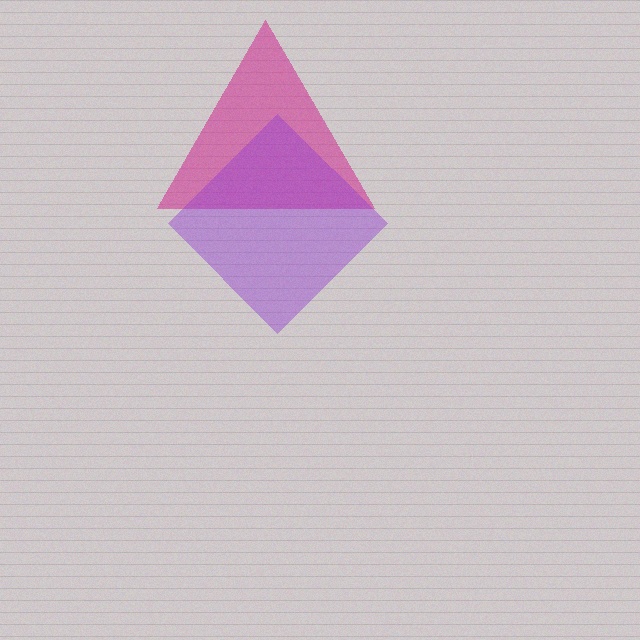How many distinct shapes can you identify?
There are 2 distinct shapes: a magenta triangle, a purple diamond.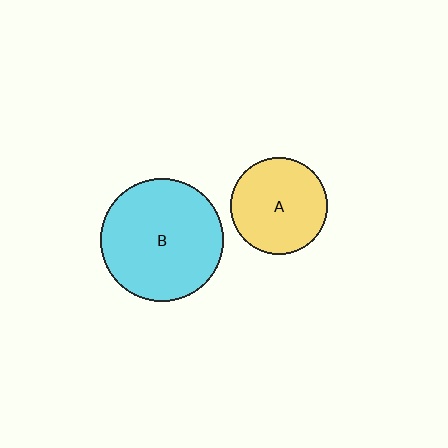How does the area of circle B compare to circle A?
Approximately 1.6 times.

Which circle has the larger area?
Circle B (cyan).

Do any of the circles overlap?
No, none of the circles overlap.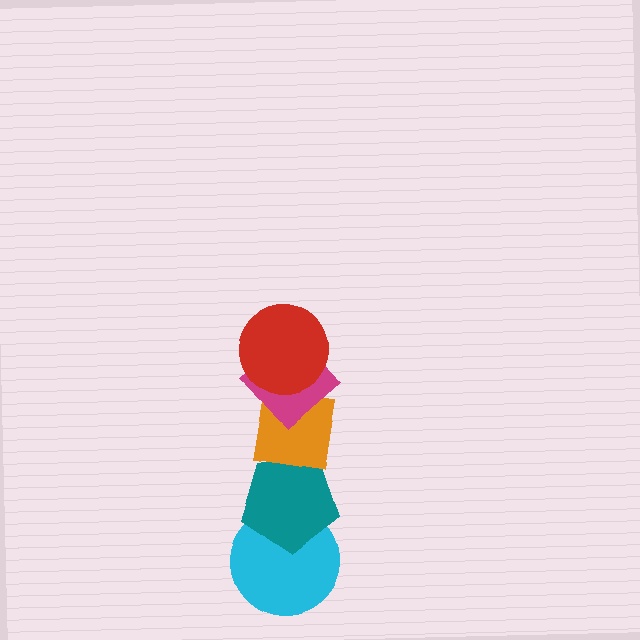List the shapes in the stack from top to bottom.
From top to bottom: the red circle, the magenta diamond, the orange square, the teal pentagon, the cyan circle.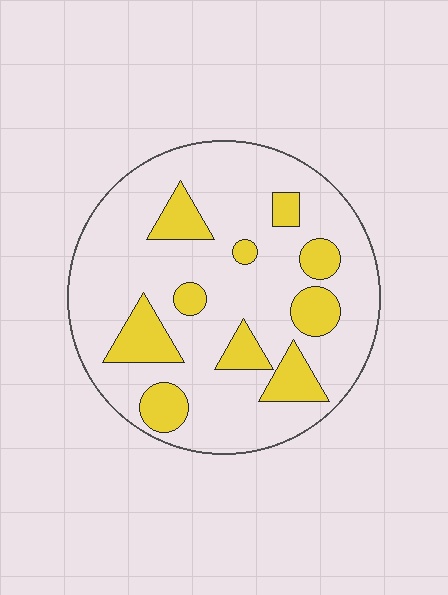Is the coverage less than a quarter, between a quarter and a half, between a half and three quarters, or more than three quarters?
Less than a quarter.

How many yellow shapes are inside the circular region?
10.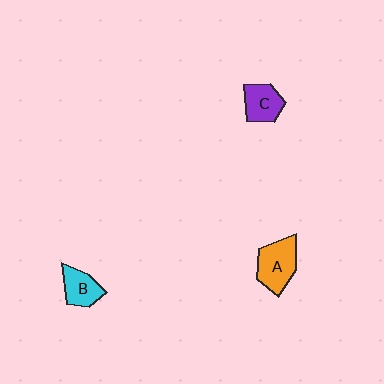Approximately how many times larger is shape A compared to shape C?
Approximately 1.3 times.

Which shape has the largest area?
Shape A (orange).